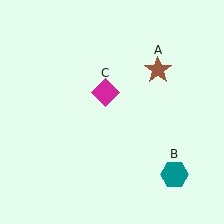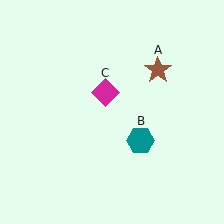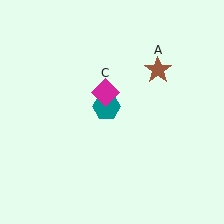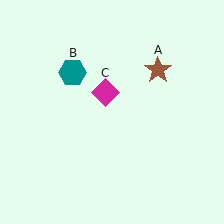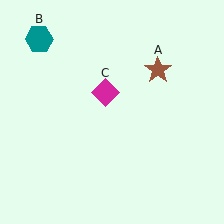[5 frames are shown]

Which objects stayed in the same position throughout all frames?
Brown star (object A) and magenta diamond (object C) remained stationary.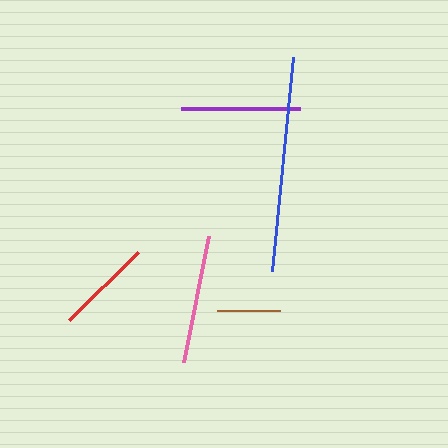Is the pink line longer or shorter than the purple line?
The pink line is longer than the purple line.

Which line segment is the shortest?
The brown line is the shortest at approximately 63 pixels.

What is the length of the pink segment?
The pink segment is approximately 128 pixels long.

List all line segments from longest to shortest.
From longest to shortest: blue, pink, purple, red, brown.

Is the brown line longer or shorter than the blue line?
The blue line is longer than the brown line.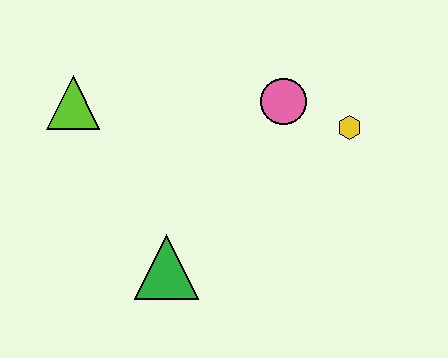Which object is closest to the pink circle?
The yellow hexagon is closest to the pink circle.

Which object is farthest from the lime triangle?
The yellow hexagon is farthest from the lime triangle.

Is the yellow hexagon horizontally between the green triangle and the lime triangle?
No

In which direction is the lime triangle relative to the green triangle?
The lime triangle is above the green triangle.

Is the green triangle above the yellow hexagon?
No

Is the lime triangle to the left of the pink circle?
Yes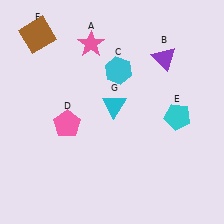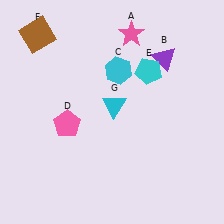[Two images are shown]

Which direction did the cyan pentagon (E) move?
The cyan pentagon (E) moved up.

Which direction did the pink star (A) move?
The pink star (A) moved right.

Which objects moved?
The objects that moved are: the pink star (A), the cyan pentagon (E).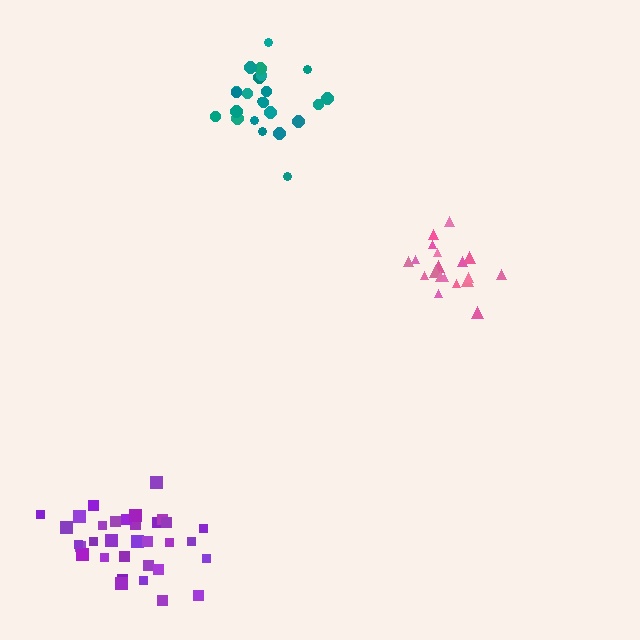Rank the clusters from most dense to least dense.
pink, purple, teal.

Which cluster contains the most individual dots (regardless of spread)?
Purple (34).